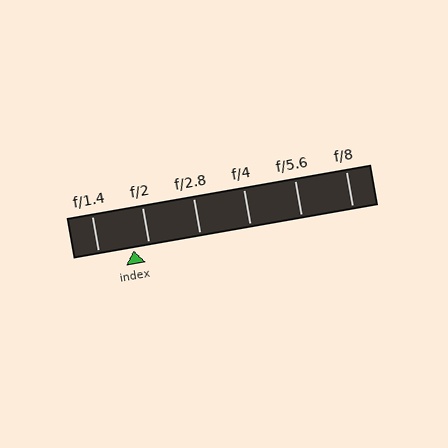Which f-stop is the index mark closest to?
The index mark is closest to f/2.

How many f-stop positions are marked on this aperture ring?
There are 6 f-stop positions marked.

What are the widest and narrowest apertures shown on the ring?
The widest aperture shown is f/1.4 and the narrowest is f/8.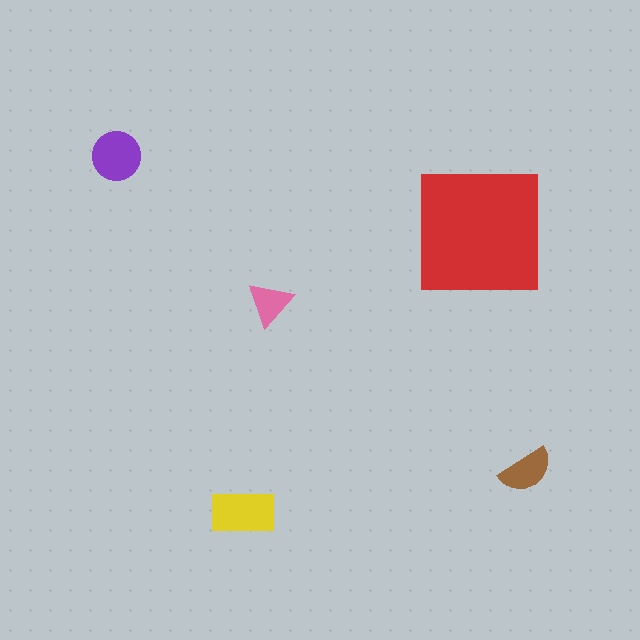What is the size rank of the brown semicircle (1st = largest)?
4th.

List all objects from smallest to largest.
The pink triangle, the brown semicircle, the purple circle, the yellow rectangle, the red square.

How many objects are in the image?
There are 5 objects in the image.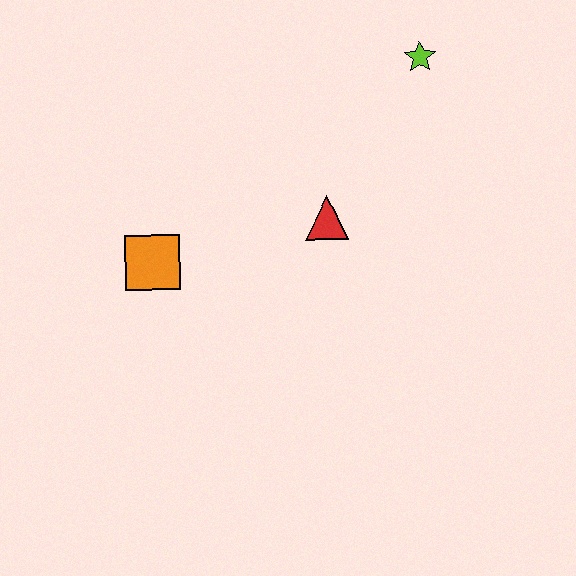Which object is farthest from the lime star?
The orange square is farthest from the lime star.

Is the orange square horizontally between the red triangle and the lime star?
No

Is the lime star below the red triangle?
No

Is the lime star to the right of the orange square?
Yes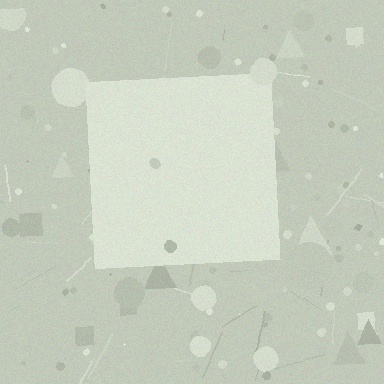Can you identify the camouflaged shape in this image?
The camouflaged shape is a square.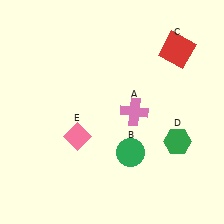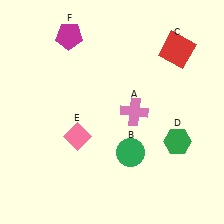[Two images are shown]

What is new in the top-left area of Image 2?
A magenta pentagon (F) was added in the top-left area of Image 2.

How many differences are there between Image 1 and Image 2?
There is 1 difference between the two images.